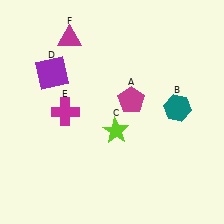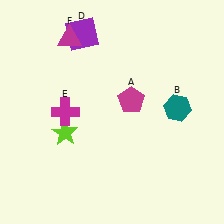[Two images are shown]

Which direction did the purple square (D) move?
The purple square (D) moved up.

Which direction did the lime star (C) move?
The lime star (C) moved left.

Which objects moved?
The objects that moved are: the lime star (C), the purple square (D).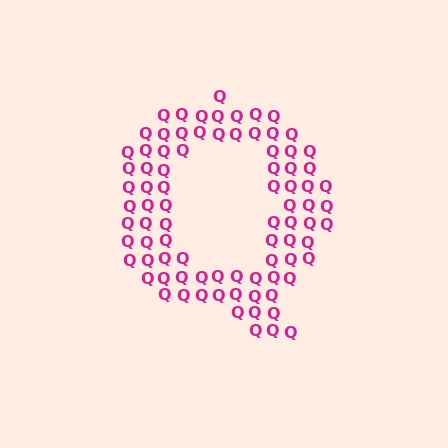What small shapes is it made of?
It is made of small letter Q's.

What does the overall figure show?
The overall figure shows the letter Q.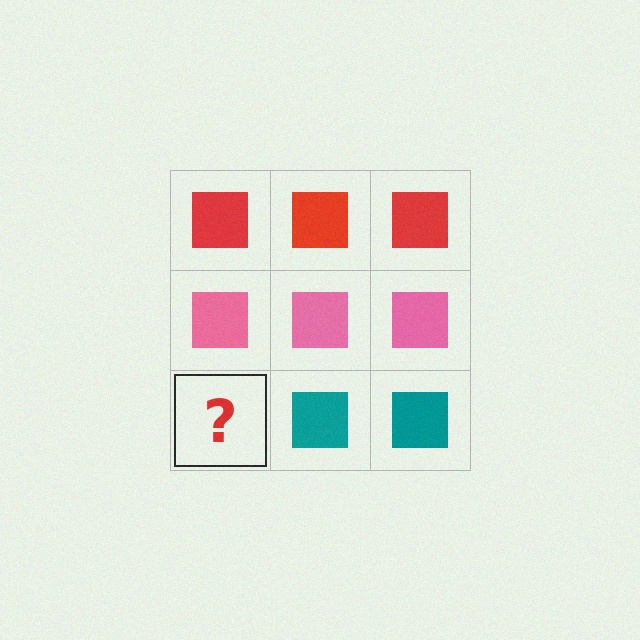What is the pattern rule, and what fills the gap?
The rule is that each row has a consistent color. The gap should be filled with a teal square.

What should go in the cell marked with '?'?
The missing cell should contain a teal square.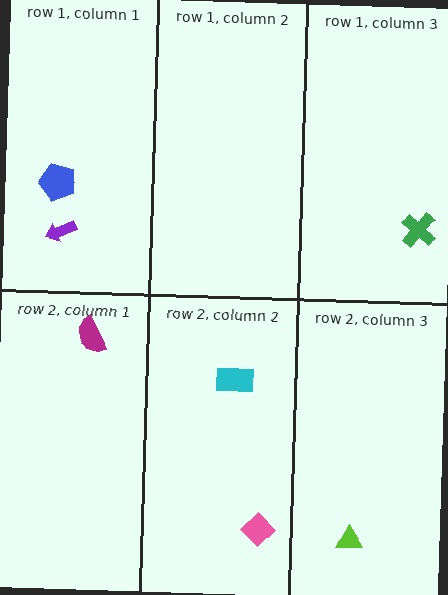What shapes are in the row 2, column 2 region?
The cyan rectangle, the pink diamond.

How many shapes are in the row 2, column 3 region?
1.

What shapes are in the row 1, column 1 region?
The purple arrow, the blue pentagon.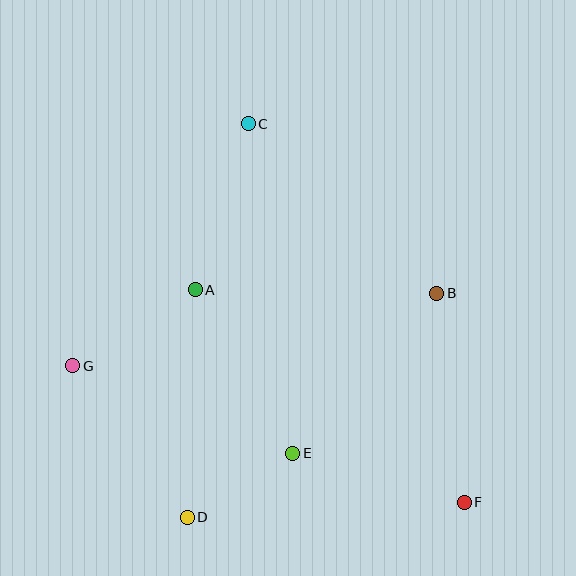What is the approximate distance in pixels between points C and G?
The distance between C and G is approximately 299 pixels.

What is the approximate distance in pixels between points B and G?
The distance between B and G is approximately 371 pixels.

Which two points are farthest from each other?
Points C and F are farthest from each other.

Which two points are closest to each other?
Points D and E are closest to each other.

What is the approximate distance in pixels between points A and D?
The distance between A and D is approximately 227 pixels.